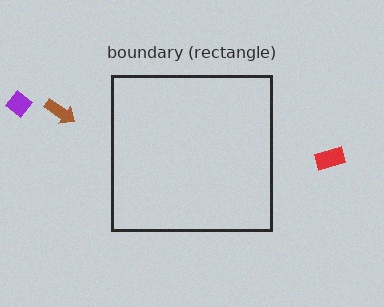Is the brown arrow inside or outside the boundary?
Outside.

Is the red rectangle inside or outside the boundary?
Outside.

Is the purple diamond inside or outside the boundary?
Outside.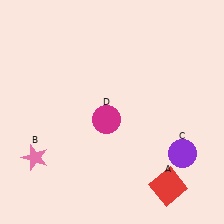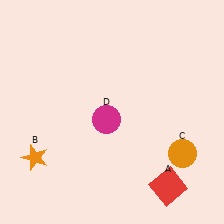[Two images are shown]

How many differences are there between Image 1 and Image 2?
There are 2 differences between the two images.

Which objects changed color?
B changed from pink to orange. C changed from purple to orange.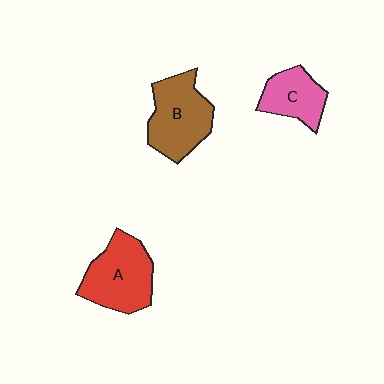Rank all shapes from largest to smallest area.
From largest to smallest: A (red), B (brown), C (pink).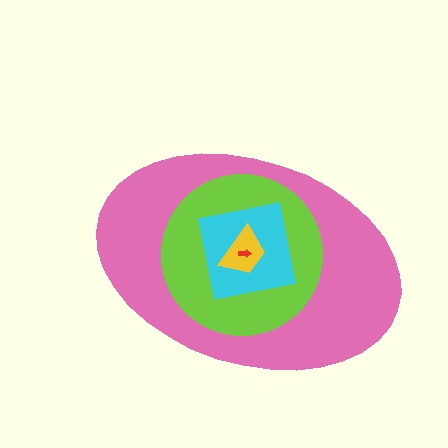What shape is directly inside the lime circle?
The cyan square.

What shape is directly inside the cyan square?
The yellow trapezoid.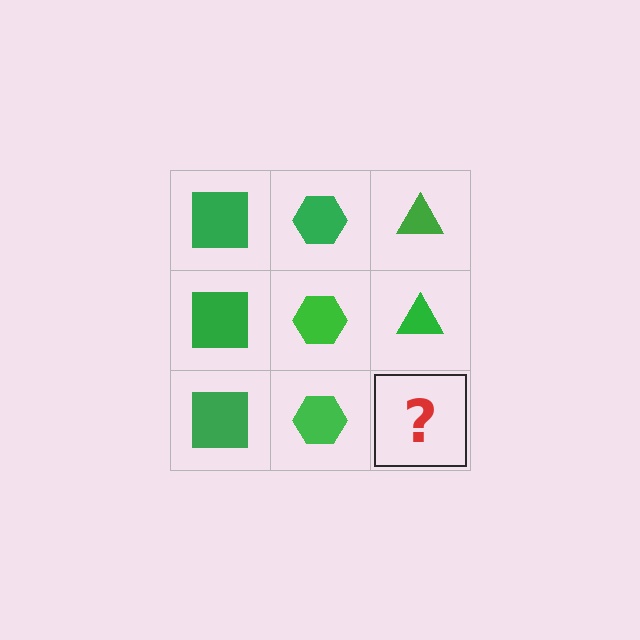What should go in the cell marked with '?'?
The missing cell should contain a green triangle.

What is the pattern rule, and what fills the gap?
The rule is that each column has a consistent shape. The gap should be filled with a green triangle.